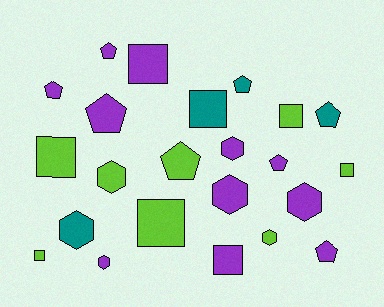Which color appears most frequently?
Purple, with 11 objects.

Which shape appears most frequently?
Square, with 8 objects.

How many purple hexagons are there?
There are 4 purple hexagons.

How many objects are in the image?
There are 23 objects.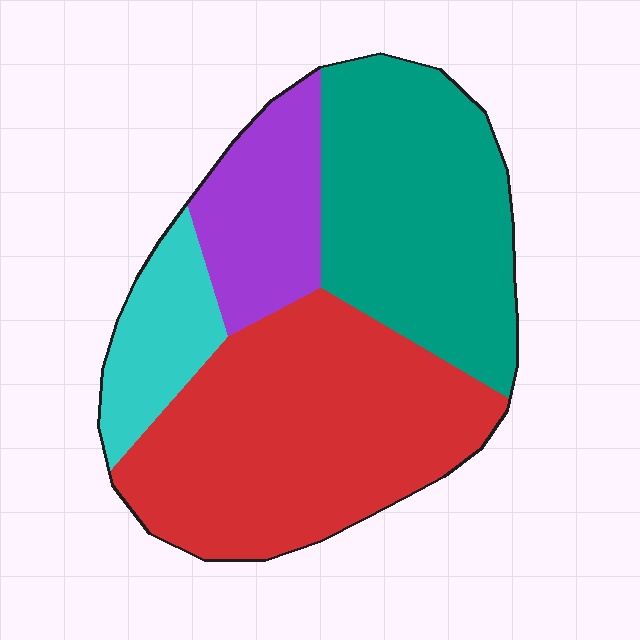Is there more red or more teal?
Red.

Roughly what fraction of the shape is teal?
Teal takes up about one third (1/3) of the shape.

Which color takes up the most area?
Red, at roughly 40%.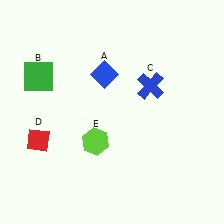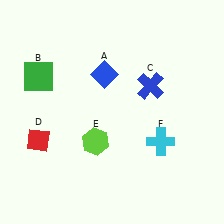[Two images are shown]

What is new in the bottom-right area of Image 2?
A cyan cross (F) was added in the bottom-right area of Image 2.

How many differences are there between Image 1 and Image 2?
There is 1 difference between the two images.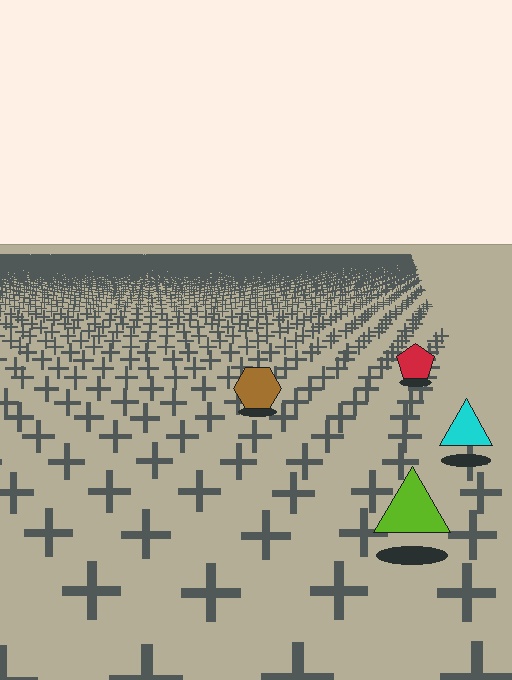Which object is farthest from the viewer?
The red pentagon is farthest from the viewer. It appears smaller and the ground texture around it is denser.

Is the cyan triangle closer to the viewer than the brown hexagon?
Yes. The cyan triangle is closer — you can tell from the texture gradient: the ground texture is coarser near it.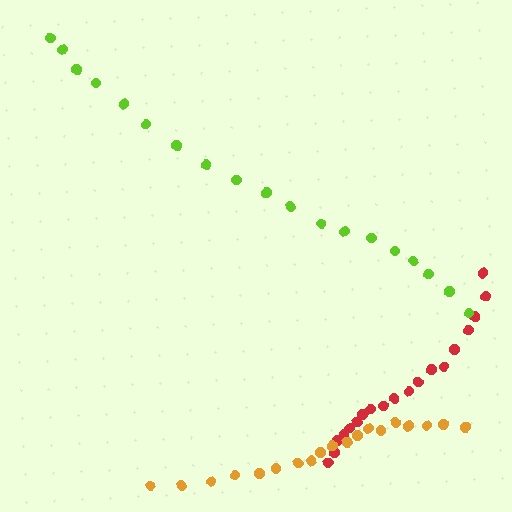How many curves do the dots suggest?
There are 3 distinct paths.